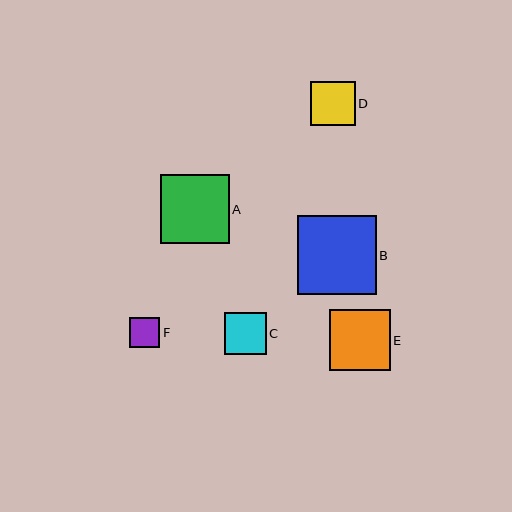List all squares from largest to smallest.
From largest to smallest: B, A, E, D, C, F.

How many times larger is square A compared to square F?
Square A is approximately 2.2 times the size of square F.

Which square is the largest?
Square B is the largest with a size of approximately 79 pixels.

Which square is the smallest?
Square F is the smallest with a size of approximately 31 pixels.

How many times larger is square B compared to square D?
Square B is approximately 1.8 times the size of square D.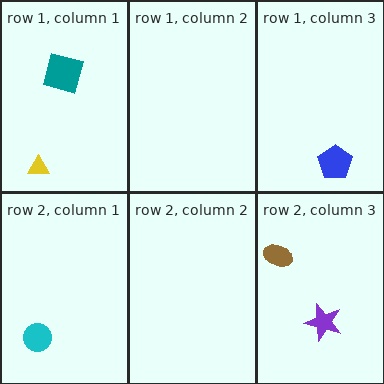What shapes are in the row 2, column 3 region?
The purple star, the brown ellipse.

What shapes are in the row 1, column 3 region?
The blue pentagon.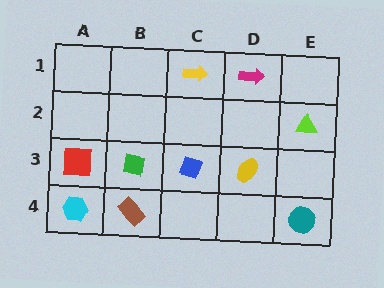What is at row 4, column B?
A brown rectangle.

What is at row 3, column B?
A green square.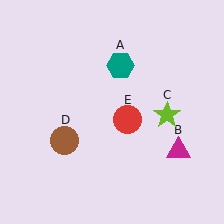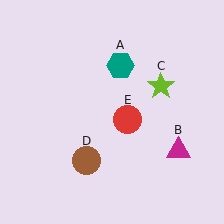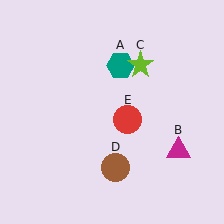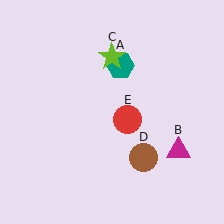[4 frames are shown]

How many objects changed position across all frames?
2 objects changed position: lime star (object C), brown circle (object D).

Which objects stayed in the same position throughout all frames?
Teal hexagon (object A) and magenta triangle (object B) and red circle (object E) remained stationary.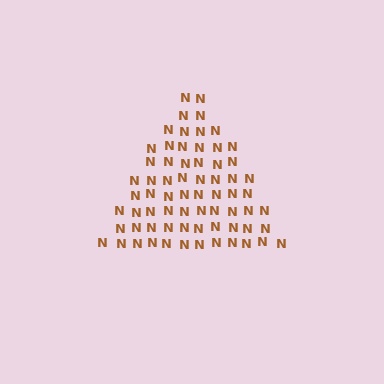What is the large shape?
The large shape is a triangle.